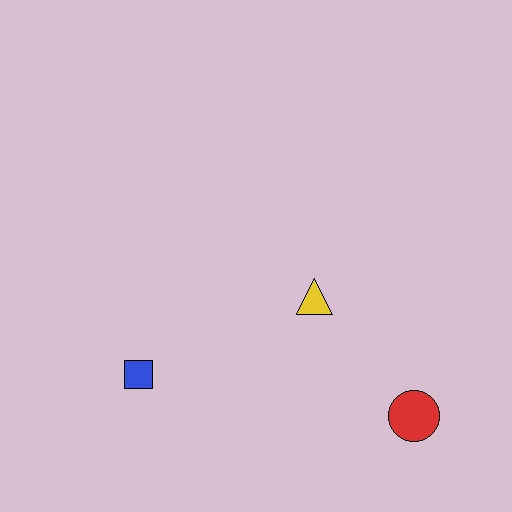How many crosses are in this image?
There are no crosses.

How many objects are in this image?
There are 3 objects.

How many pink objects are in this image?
There are no pink objects.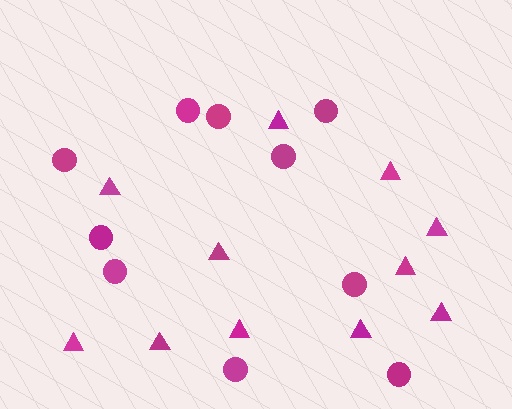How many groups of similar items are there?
There are 2 groups: one group of triangles (11) and one group of circles (10).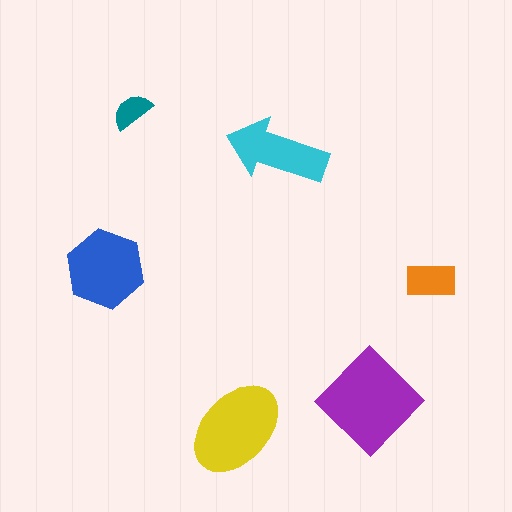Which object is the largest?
The purple diamond.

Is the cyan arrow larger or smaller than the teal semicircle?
Larger.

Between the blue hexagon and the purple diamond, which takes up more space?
The purple diamond.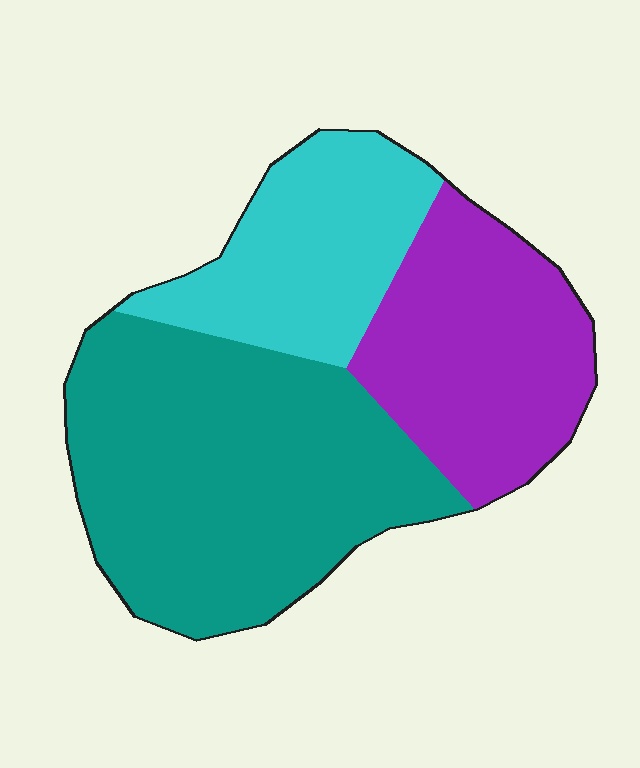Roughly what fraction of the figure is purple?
Purple covers around 30% of the figure.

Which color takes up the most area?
Teal, at roughly 50%.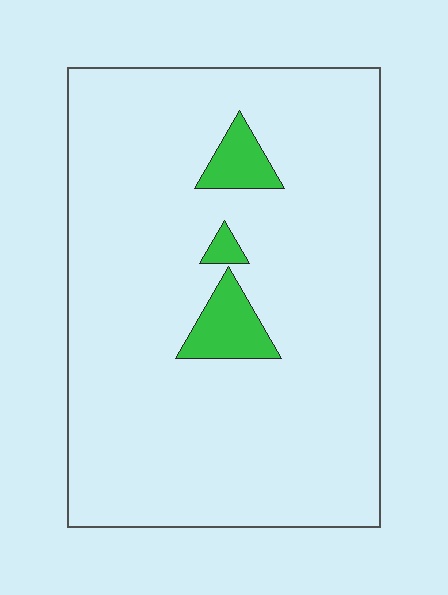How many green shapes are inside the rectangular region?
3.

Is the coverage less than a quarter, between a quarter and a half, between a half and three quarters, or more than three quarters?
Less than a quarter.